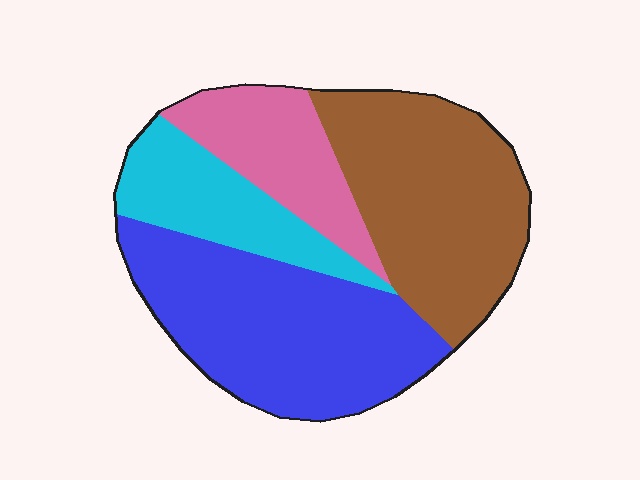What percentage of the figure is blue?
Blue takes up about one third (1/3) of the figure.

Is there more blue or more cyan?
Blue.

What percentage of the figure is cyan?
Cyan takes up less than a quarter of the figure.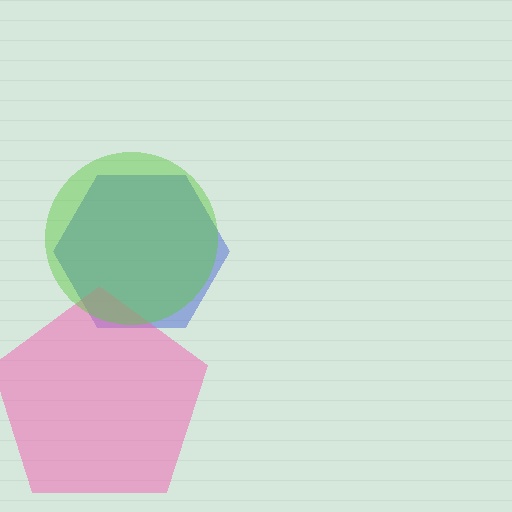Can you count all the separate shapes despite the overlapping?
Yes, there are 3 separate shapes.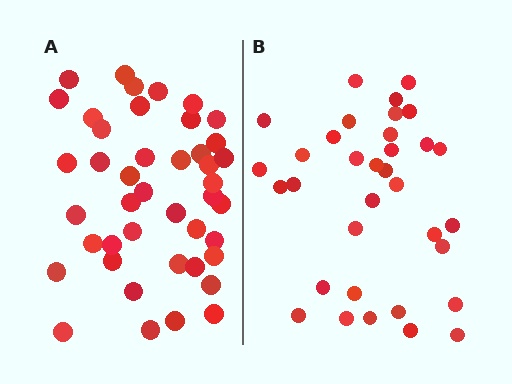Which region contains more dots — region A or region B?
Region A (the left region) has more dots.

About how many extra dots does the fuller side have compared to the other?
Region A has roughly 8 or so more dots than region B.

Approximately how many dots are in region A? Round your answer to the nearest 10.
About 40 dots. (The exact count is 43, which rounds to 40.)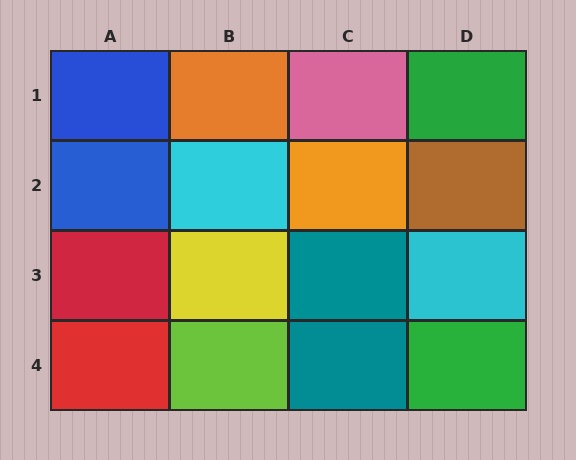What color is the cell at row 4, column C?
Teal.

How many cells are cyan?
2 cells are cyan.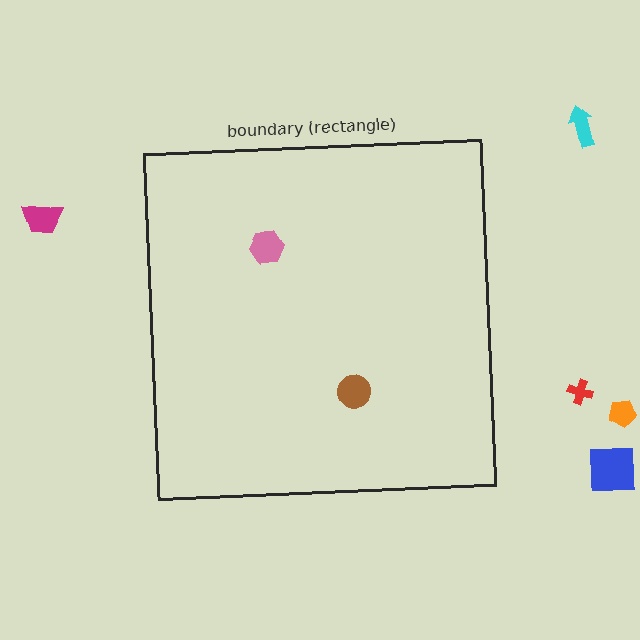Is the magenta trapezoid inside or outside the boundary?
Outside.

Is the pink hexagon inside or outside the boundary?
Inside.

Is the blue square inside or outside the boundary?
Outside.